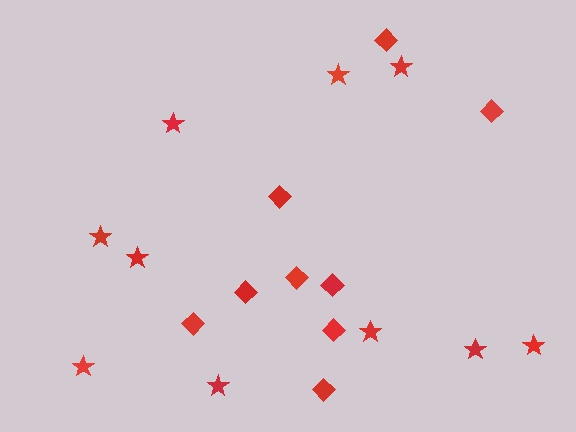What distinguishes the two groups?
There are 2 groups: one group of diamonds (9) and one group of stars (10).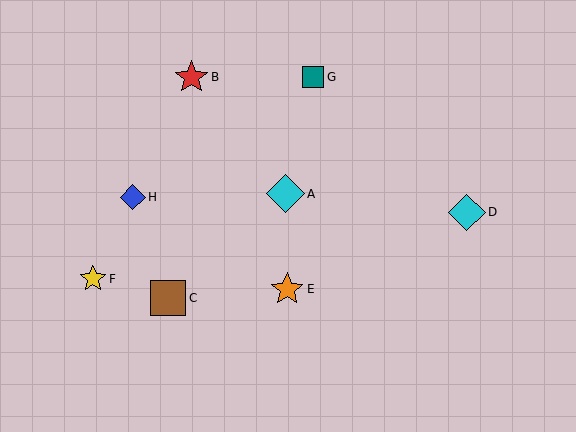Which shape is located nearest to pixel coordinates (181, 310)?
The brown square (labeled C) at (168, 298) is nearest to that location.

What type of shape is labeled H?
Shape H is a blue diamond.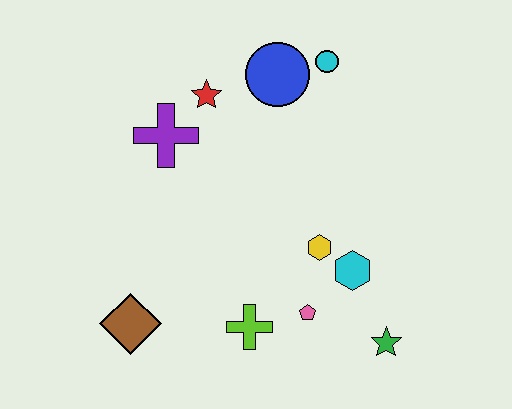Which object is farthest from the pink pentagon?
The cyan circle is farthest from the pink pentagon.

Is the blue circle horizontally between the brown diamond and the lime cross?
No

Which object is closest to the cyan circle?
The blue circle is closest to the cyan circle.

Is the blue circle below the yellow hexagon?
No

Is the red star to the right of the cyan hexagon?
No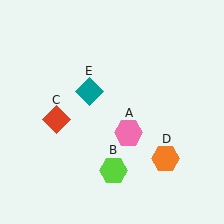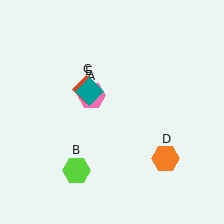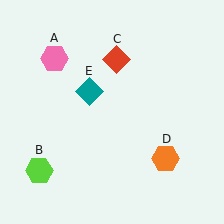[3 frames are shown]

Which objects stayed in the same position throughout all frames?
Orange hexagon (object D) and teal diamond (object E) remained stationary.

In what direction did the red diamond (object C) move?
The red diamond (object C) moved up and to the right.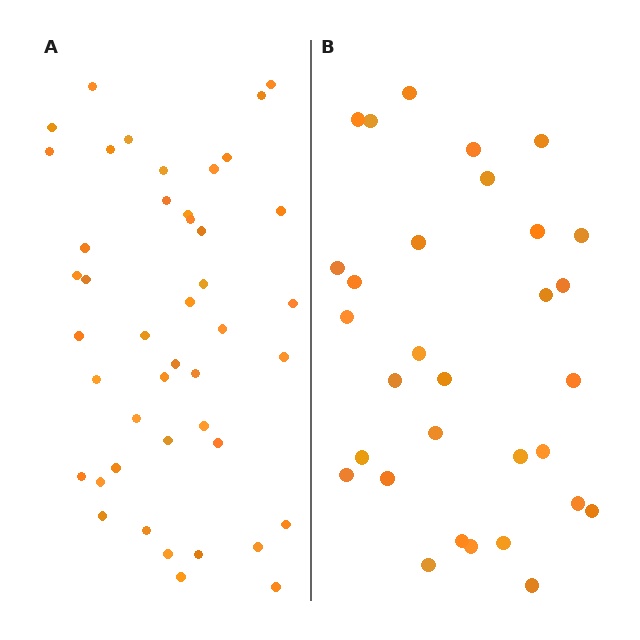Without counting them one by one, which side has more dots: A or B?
Region A (the left region) has more dots.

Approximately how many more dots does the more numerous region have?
Region A has approximately 15 more dots than region B.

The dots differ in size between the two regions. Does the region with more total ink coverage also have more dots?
No. Region B has more total ink coverage because its dots are larger, but region A actually contains more individual dots. Total area can be misleading — the number of items is what matters here.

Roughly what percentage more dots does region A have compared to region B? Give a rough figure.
About 40% more.